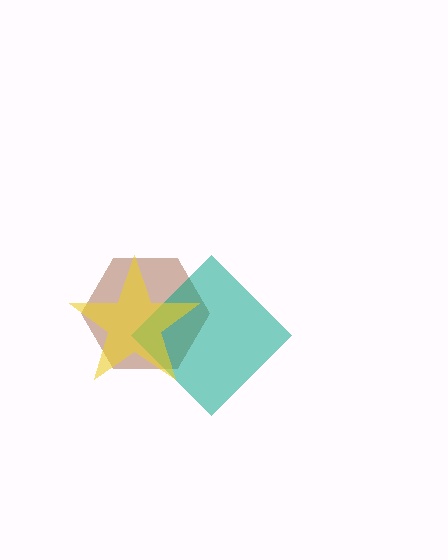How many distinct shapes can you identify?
There are 3 distinct shapes: a brown hexagon, a teal diamond, a yellow star.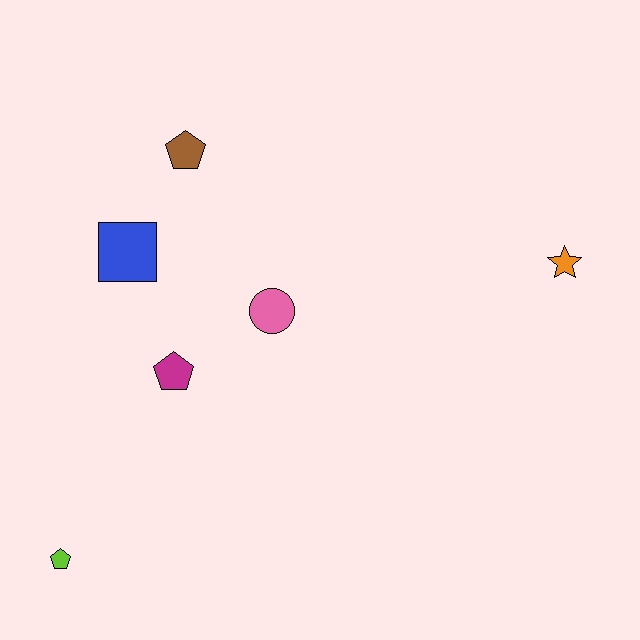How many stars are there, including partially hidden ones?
There is 1 star.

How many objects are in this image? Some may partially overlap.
There are 6 objects.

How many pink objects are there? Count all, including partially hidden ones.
There is 1 pink object.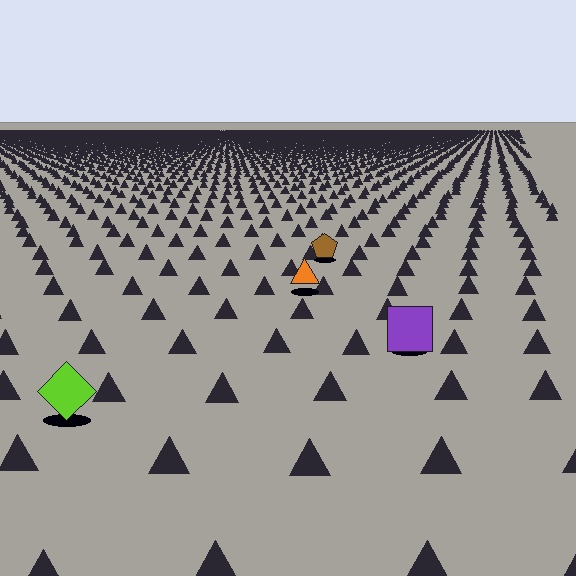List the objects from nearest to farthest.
From nearest to farthest: the lime diamond, the purple square, the orange triangle, the brown pentagon.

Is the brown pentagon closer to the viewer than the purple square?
No. The purple square is closer — you can tell from the texture gradient: the ground texture is coarser near it.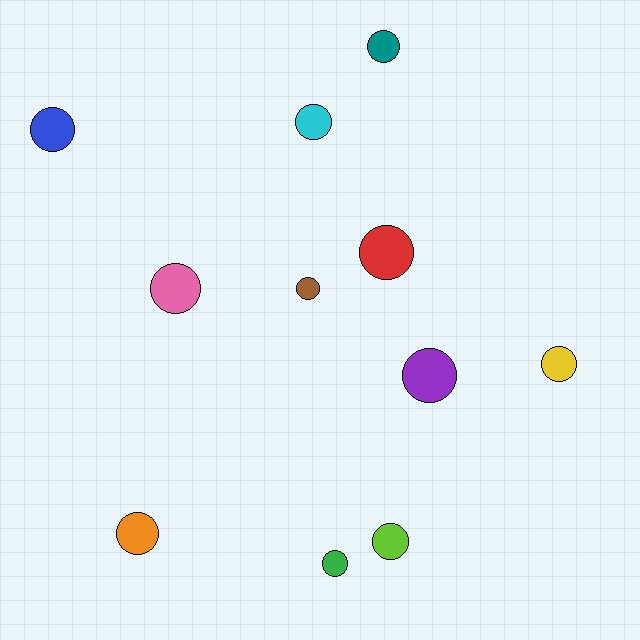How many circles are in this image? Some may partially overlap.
There are 11 circles.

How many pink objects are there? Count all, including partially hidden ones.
There is 1 pink object.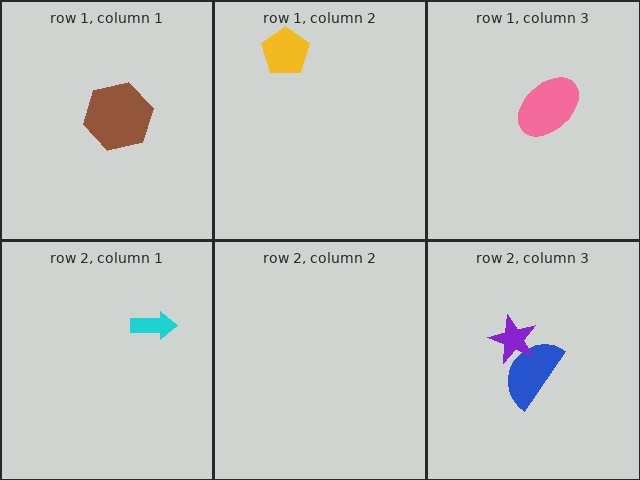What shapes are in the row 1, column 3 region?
The pink ellipse.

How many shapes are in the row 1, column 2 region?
1.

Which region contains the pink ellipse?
The row 1, column 3 region.